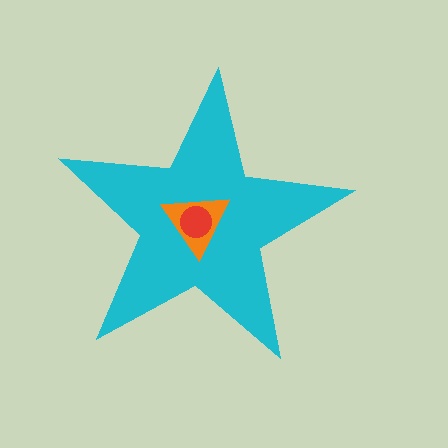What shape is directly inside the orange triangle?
The red circle.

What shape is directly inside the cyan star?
The orange triangle.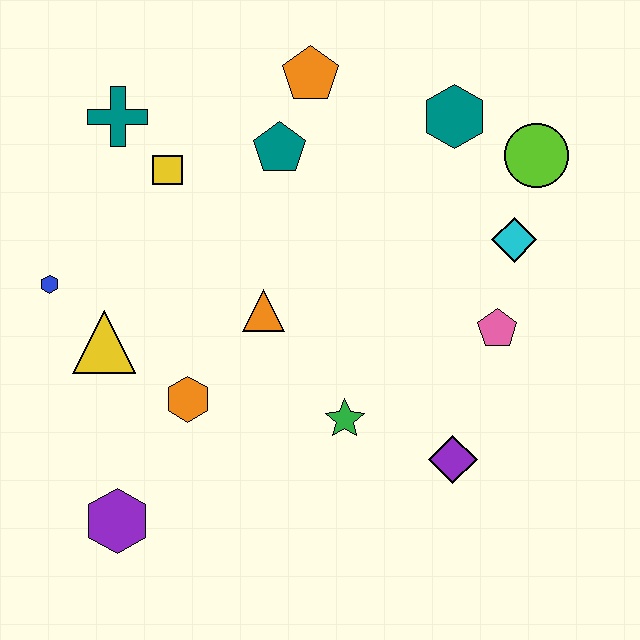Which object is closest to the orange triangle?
The orange hexagon is closest to the orange triangle.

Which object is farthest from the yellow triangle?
The lime circle is farthest from the yellow triangle.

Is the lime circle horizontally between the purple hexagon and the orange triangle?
No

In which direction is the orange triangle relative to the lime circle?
The orange triangle is to the left of the lime circle.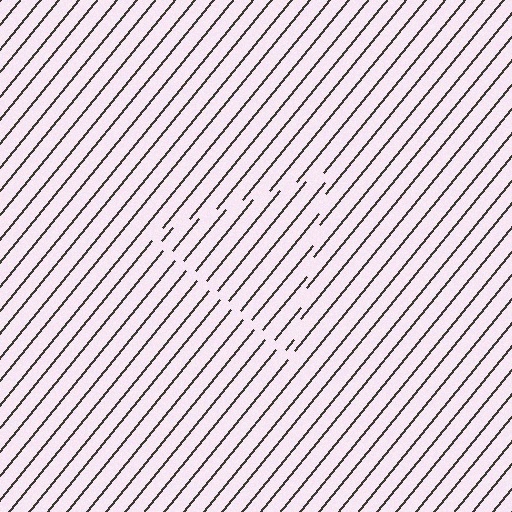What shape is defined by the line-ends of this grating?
An illusory triangle. The interior of the shape contains the same grating, shifted by half a period — the contour is defined by the phase discontinuity where line-ends from the inner and outer gratings abut.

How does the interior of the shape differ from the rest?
The interior of the shape contains the same grating, shifted by half a period — the contour is defined by the phase discontinuity where line-ends from the inner and outer gratings abut.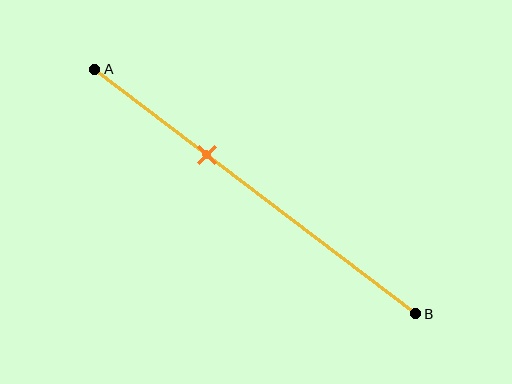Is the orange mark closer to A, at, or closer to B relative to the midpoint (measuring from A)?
The orange mark is closer to point A than the midpoint of segment AB.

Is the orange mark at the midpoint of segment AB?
No, the mark is at about 35% from A, not at the 50% midpoint.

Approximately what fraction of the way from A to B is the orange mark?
The orange mark is approximately 35% of the way from A to B.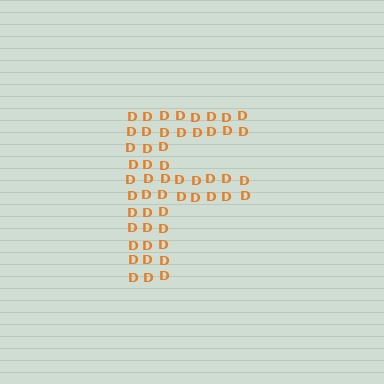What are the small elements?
The small elements are letter D's.